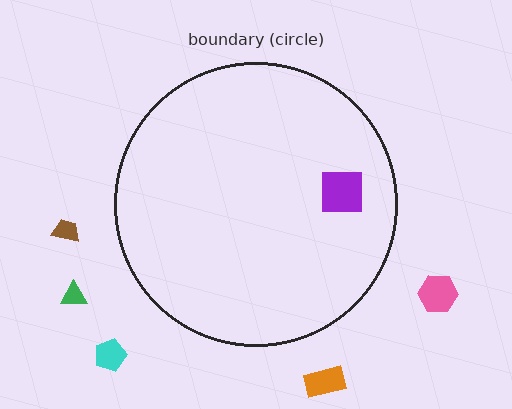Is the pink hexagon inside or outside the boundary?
Outside.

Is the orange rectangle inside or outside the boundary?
Outside.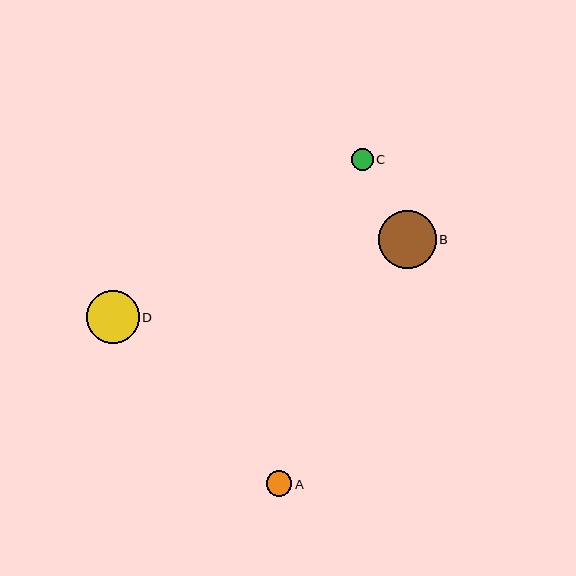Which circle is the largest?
Circle B is the largest with a size of approximately 58 pixels.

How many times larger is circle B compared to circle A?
Circle B is approximately 2.2 times the size of circle A.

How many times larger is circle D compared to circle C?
Circle D is approximately 2.4 times the size of circle C.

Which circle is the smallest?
Circle C is the smallest with a size of approximately 22 pixels.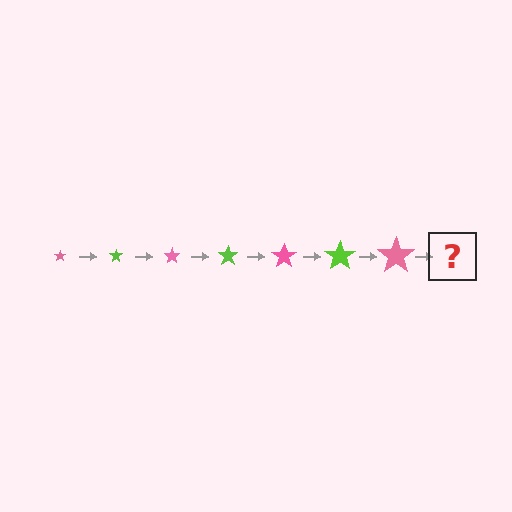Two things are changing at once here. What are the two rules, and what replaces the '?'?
The two rules are that the star grows larger each step and the color cycles through pink and lime. The '?' should be a lime star, larger than the previous one.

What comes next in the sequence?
The next element should be a lime star, larger than the previous one.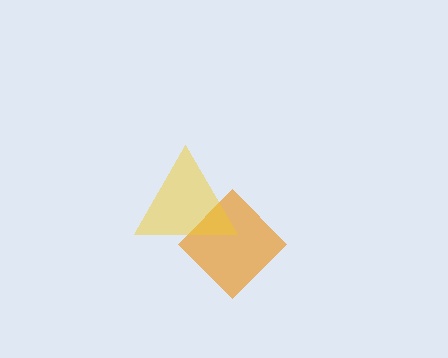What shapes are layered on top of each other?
The layered shapes are: an orange diamond, a yellow triangle.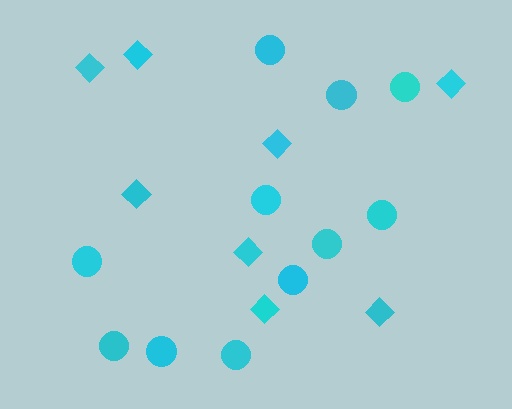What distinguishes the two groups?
There are 2 groups: one group of circles (11) and one group of diamonds (8).